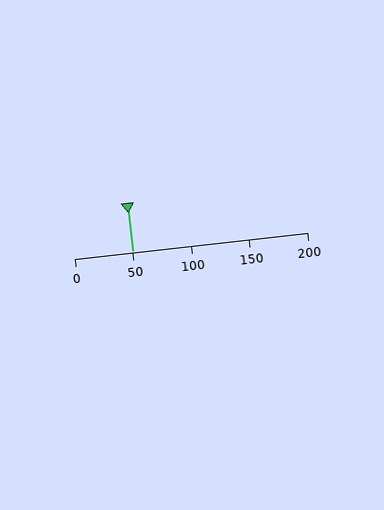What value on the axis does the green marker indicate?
The marker indicates approximately 50.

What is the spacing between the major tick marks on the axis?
The major ticks are spaced 50 apart.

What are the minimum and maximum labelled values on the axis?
The axis runs from 0 to 200.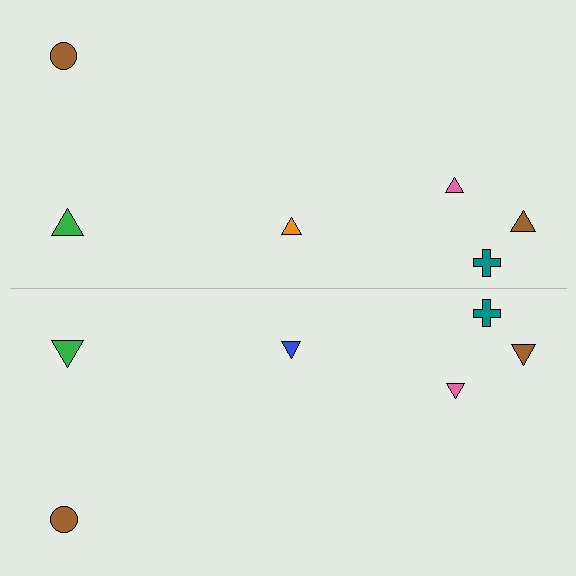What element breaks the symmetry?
The blue triangle on the bottom side breaks the symmetry — its mirror counterpart is orange.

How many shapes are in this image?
There are 12 shapes in this image.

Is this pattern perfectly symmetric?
No, the pattern is not perfectly symmetric. The blue triangle on the bottom side breaks the symmetry — its mirror counterpart is orange.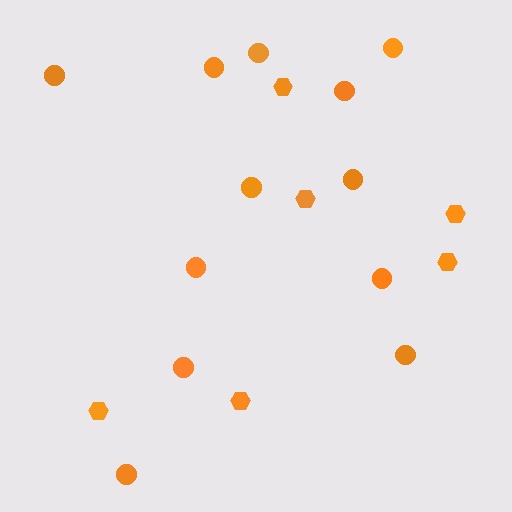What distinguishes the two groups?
There are 2 groups: one group of hexagons (6) and one group of circles (12).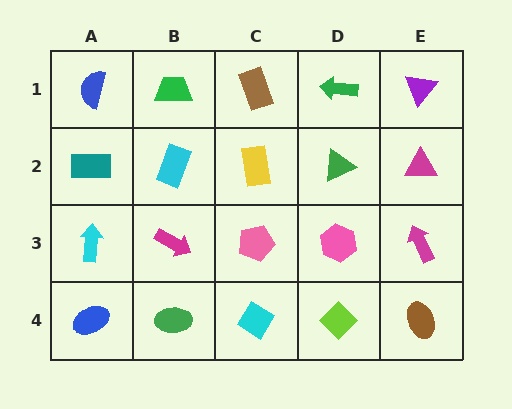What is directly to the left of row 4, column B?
A blue ellipse.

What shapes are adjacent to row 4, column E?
A magenta arrow (row 3, column E), a lime diamond (row 4, column D).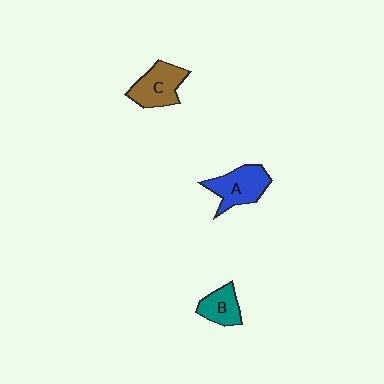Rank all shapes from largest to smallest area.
From largest to smallest: A (blue), C (brown), B (teal).